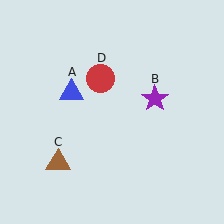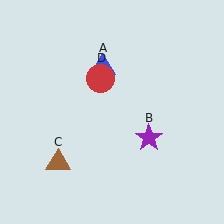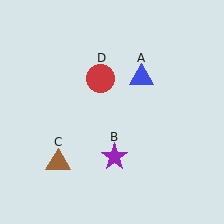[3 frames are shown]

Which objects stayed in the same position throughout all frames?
Brown triangle (object C) and red circle (object D) remained stationary.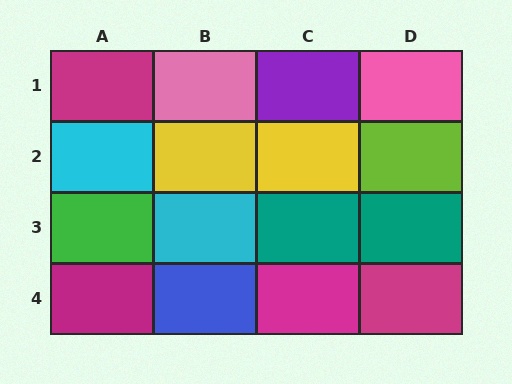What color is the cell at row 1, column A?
Magenta.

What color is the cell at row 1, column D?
Pink.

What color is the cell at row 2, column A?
Cyan.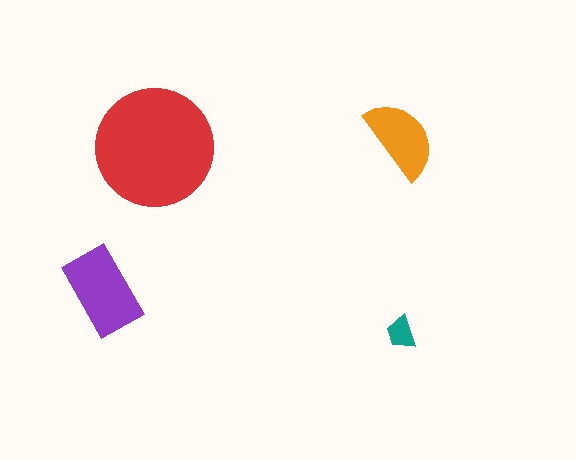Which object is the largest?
The red circle.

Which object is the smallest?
The teal trapezoid.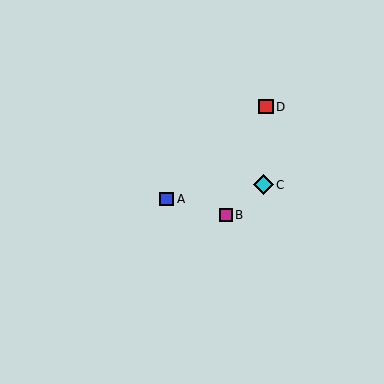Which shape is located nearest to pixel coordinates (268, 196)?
The cyan diamond (labeled C) at (263, 185) is nearest to that location.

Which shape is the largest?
The cyan diamond (labeled C) is the largest.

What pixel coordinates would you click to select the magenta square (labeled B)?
Click at (226, 215) to select the magenta square B.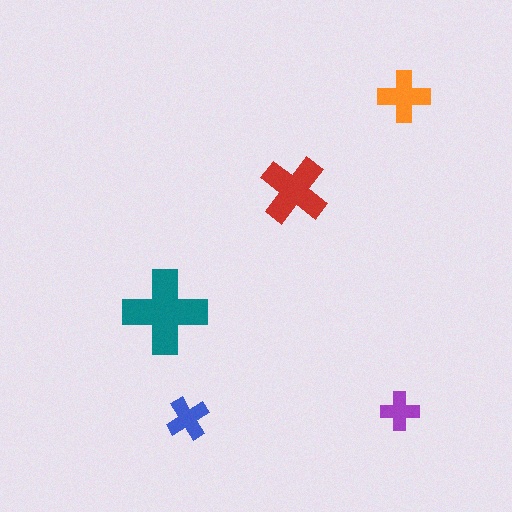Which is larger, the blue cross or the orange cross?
The orange one.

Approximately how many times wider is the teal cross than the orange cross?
About 1.5 times wider.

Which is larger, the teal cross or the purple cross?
The teal one.